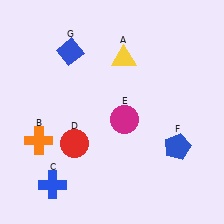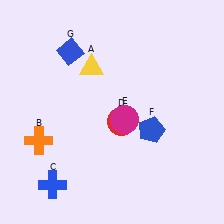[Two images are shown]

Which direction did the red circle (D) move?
The red circle (D) moved right.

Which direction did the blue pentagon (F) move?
The blue pentagon (F) moved left.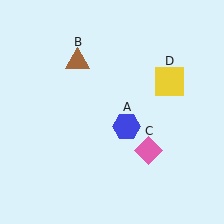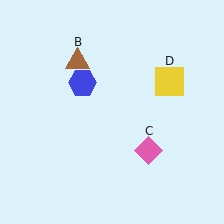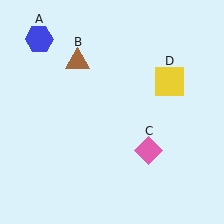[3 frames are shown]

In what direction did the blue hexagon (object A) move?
The blue hexagon (object A) moved up and to the left.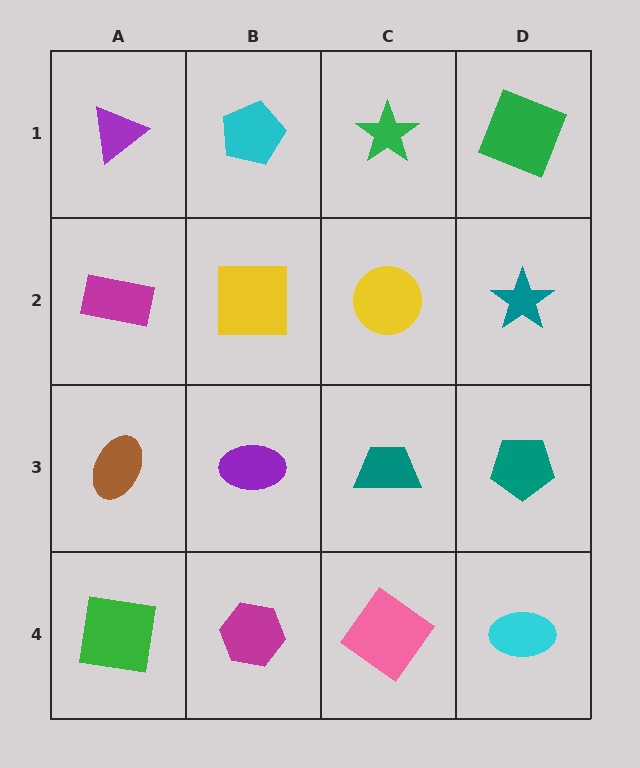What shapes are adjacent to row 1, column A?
A magenta rectangle (row 2, column A), a cyan pentagon (row 1, column B).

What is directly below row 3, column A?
A green square.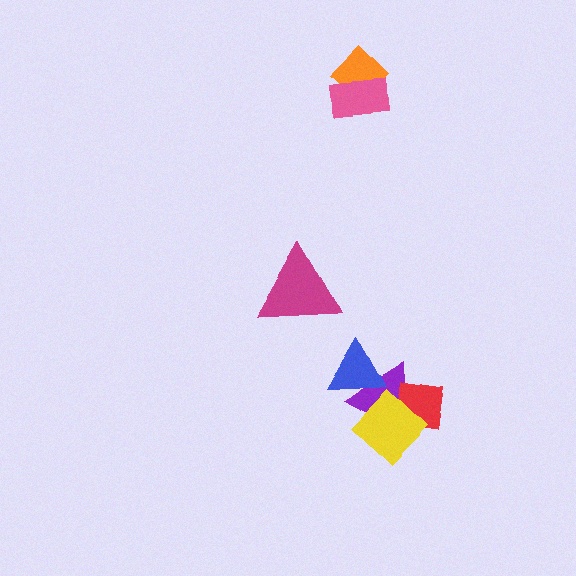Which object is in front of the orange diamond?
The pink rectangle is in front of the orange diamond.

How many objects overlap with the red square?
2 objects overlap with the red square.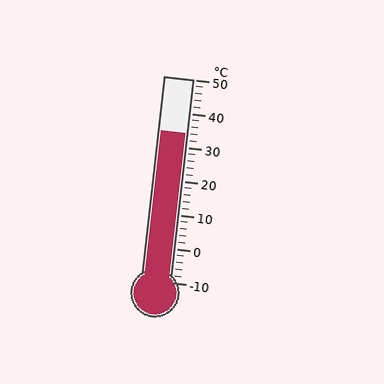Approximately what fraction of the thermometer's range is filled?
The thermometer is filled to approximately 75% of its range.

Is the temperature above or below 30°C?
The temperature is above 30°C.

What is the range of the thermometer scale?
The thermometer scale ranges from -10°C to 50°C.